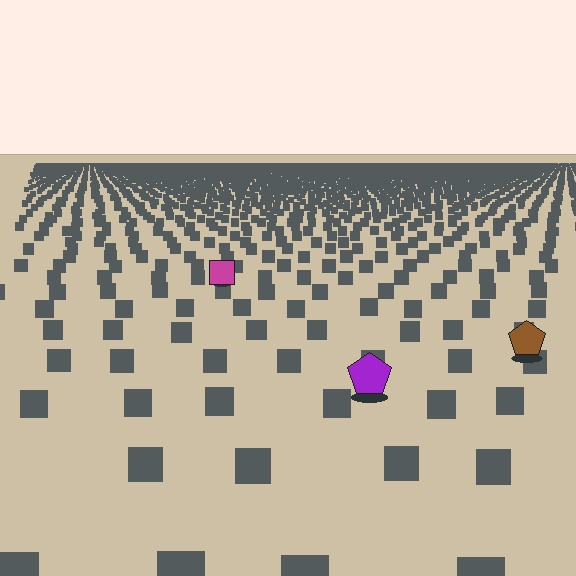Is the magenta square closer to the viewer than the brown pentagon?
No. The brown pentagon is closer — you can tell from the texture gradient: the ground texture is coarser near it.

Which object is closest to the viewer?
The purple pentagon is closest. The texture marks near it are larger and more spread out.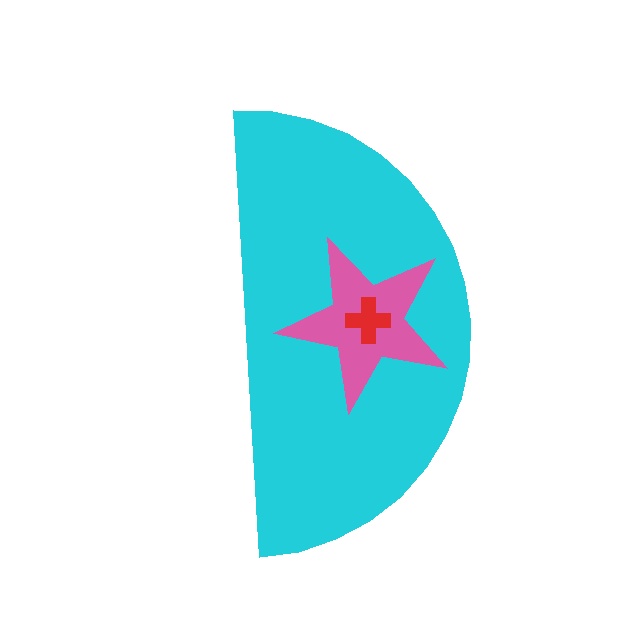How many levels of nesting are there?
3.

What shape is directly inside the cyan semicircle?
The pink star.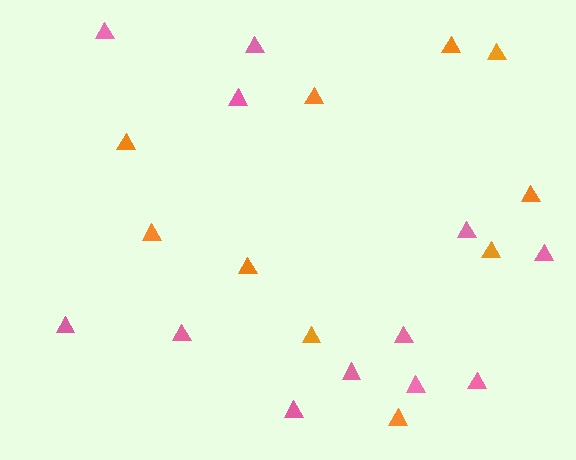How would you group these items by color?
There are 2 groups: one group of orange triangles (10) and one group of pink triangles (12).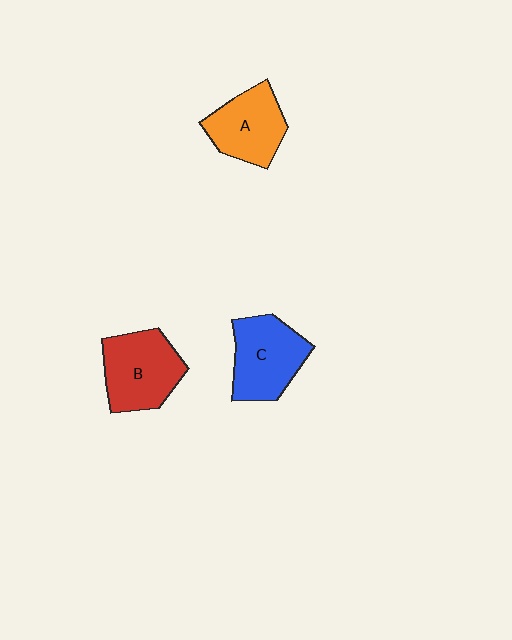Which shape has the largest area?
Shape B (red).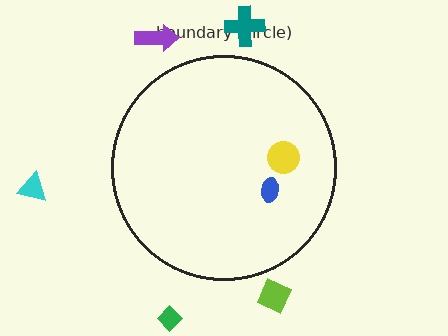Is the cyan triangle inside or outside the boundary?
Outside.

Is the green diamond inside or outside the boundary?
Outside.